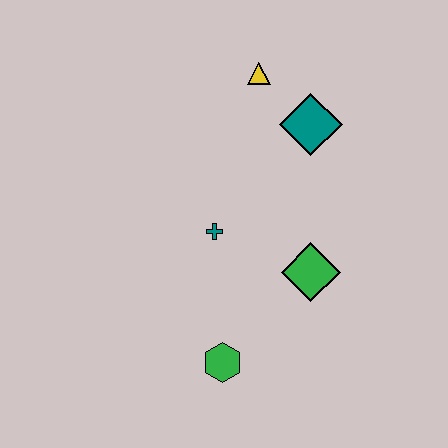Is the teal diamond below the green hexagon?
No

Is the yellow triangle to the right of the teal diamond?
No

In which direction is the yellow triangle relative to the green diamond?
The yellow triangle is above the green diamond.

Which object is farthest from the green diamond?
The yellow triangle is farthest from the green diamond.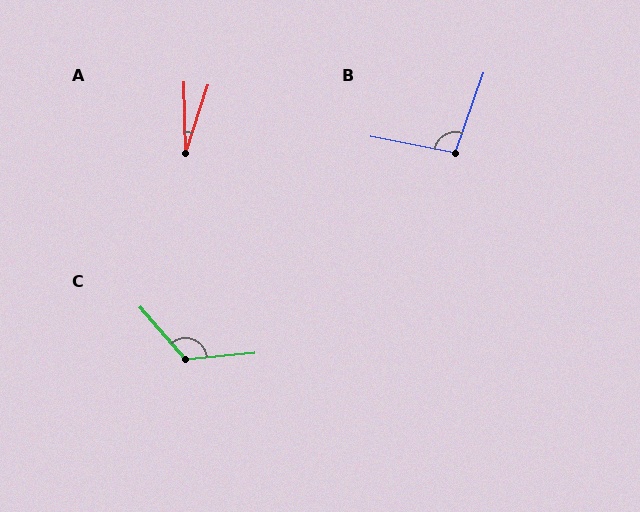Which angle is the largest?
C, at approximately 126 degrees.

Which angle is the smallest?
A, at approximately 19 degrees.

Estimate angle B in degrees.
Approximately 99 degrees.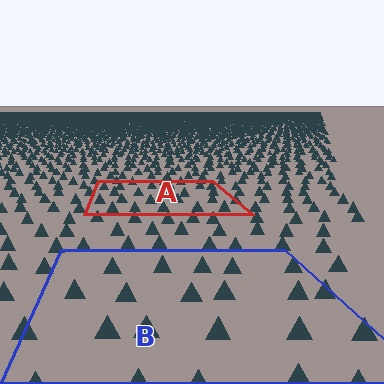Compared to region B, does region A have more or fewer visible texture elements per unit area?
Region A has more texture elements per unit area — they are packed more densely because it is farther away.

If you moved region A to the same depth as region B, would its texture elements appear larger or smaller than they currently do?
They would appear larger. At a closer depth, the same texture elements are projected at a bigger on-screen size.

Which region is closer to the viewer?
Region B is closer. The texture elements there are larger and more spread out.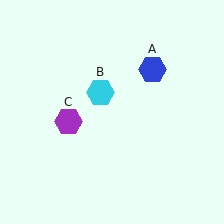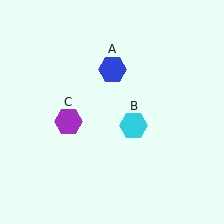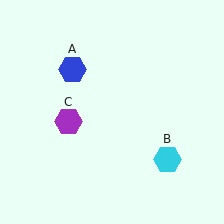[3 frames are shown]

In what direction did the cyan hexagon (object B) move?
The cyan hexagon (object B) moved down and to the right.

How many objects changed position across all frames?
2 objects changed position: blue hexagon (object A), cyan hexagon (object B).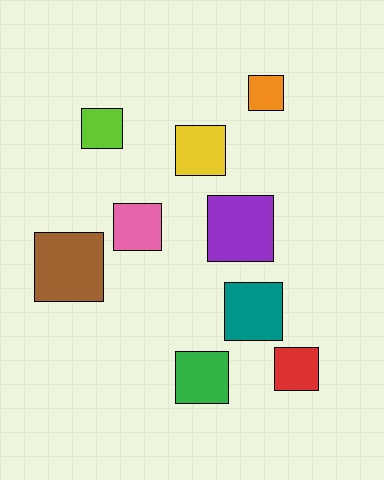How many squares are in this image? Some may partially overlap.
There are 9 squares.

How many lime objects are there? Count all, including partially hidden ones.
There is 1 lime object.